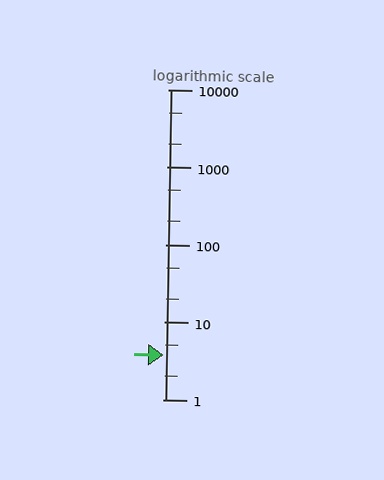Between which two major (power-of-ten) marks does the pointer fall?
The pointer is between 1 and 10.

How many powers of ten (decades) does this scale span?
The scale spans 4 decades, from 1 to 10000.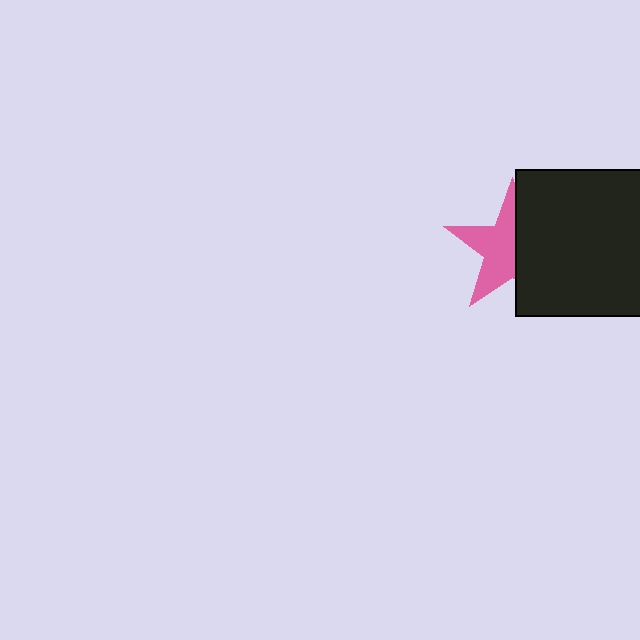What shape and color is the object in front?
The object in front is a black rectangle.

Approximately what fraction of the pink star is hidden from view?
Roughly 45% of the pink star is hidden behind the black rectangle.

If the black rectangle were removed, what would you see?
You would see the complete pink star.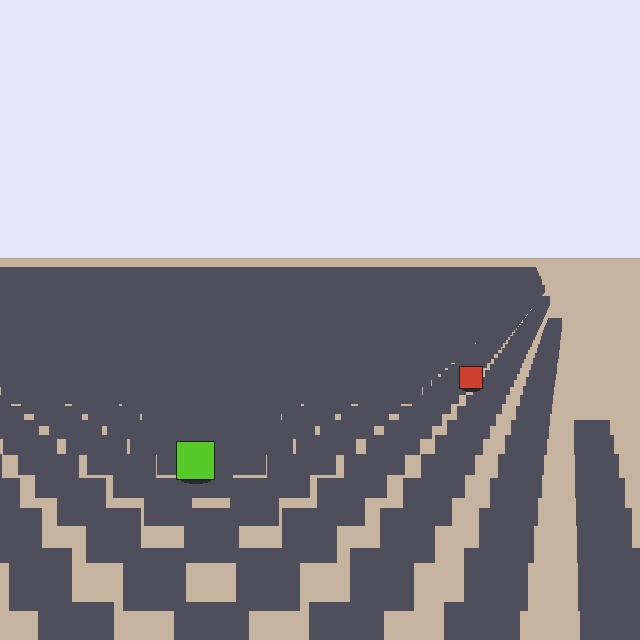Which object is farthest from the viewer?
The red square is farthest from the viewer. It appears smaller and the ground texture around it is denser.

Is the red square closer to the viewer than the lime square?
No. The lime square is closer — you can tell from the texture gradient: the ground texture is coarser near it.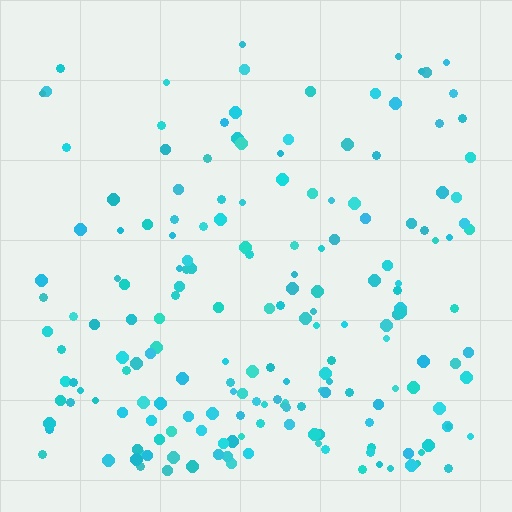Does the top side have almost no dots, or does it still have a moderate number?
Still a moderate number, just noticeably fewer than the bottom.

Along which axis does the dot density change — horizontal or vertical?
Vertical.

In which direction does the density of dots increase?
From top to bottom, with the bottom side densest.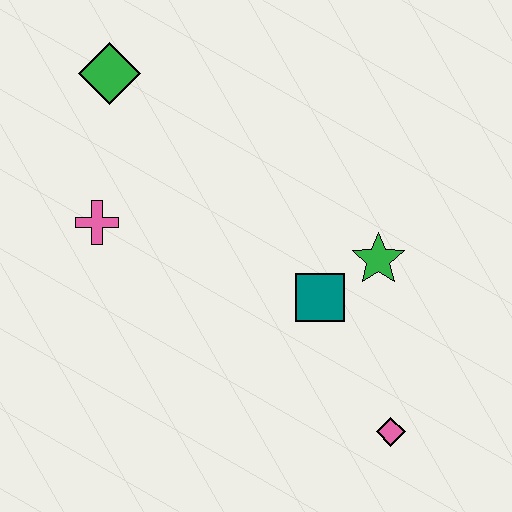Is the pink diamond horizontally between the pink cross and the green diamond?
No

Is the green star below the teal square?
No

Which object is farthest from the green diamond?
The pink diamond is farthest from the green diamond.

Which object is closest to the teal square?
The green star is closest to the teal square.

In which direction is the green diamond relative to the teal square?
The green diamond is above the teal square.